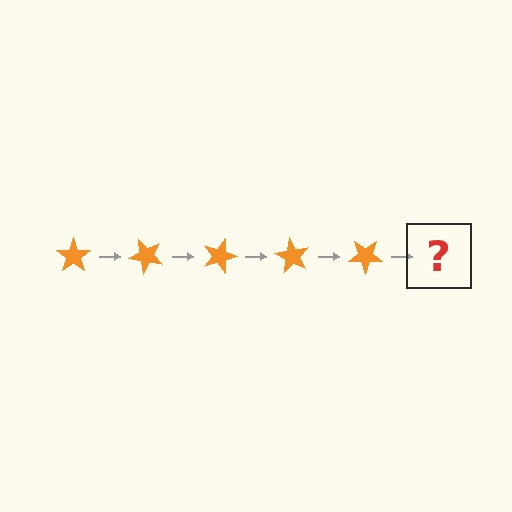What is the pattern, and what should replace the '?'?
The pattern is that the star rotates 45 degrees each step. The '?' should be an orange star rotated 225 degrees.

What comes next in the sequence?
The next element should be an orange star rotated 225 degrees.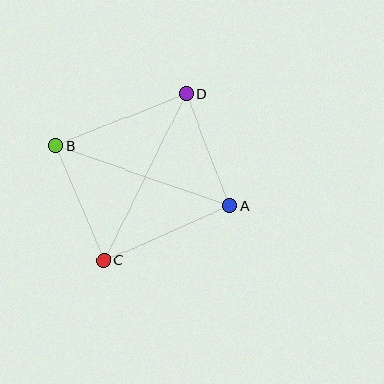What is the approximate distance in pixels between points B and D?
The distance between B and D is approximately 140 pixels.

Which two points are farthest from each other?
Points C and D are farthest from each other.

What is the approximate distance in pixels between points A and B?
The distance between A and B is approximately 184 pixels.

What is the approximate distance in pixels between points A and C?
The distance between A and C is approximately 137 pixels.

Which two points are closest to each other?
Points A and D are closest to each other.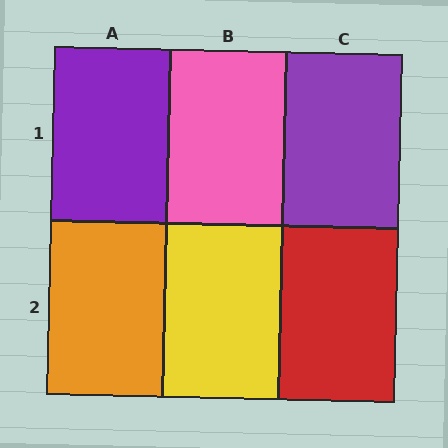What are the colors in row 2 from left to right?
Orange, yellow, red.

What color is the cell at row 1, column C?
Purple.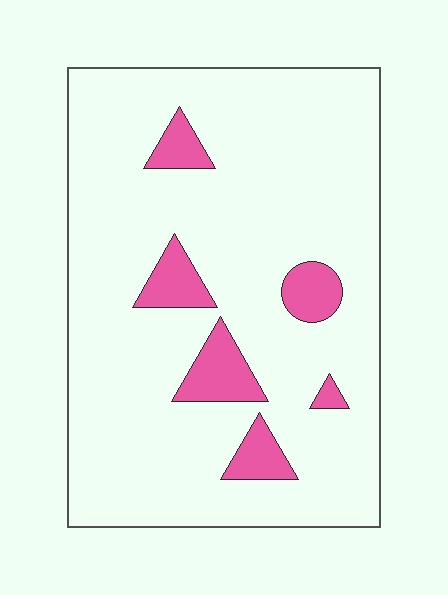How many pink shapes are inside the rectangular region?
6.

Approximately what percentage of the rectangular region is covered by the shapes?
Approximately 10%.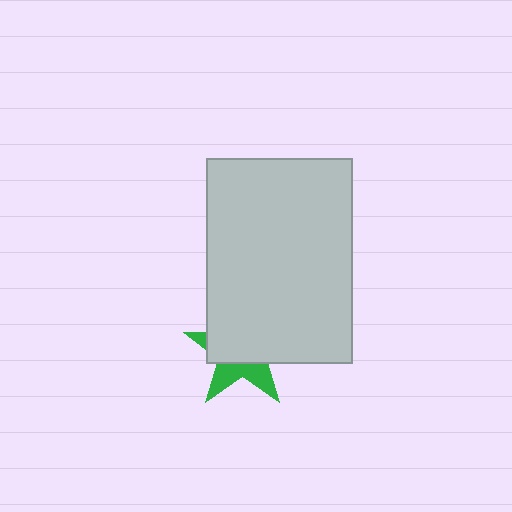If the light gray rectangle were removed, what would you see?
You would see the complete green star.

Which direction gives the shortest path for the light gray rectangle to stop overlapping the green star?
Moving up gives the shortest separation.